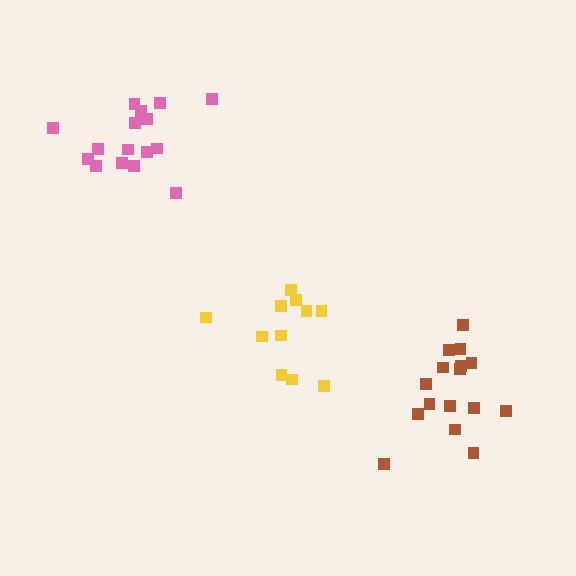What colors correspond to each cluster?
The clusters are colored: pink, brown, yellow.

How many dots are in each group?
Group 1: 16 dots, Group 2: 16 dots, Group 3: 11 dots (43 total).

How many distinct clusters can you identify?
There are 3 distinct clusters.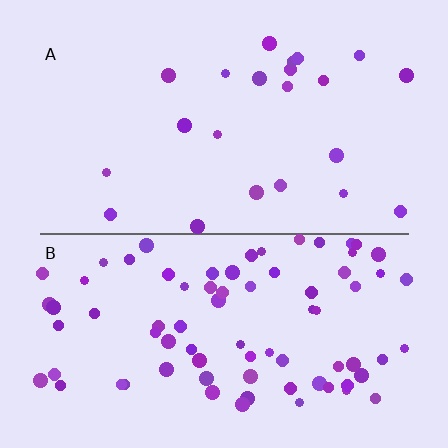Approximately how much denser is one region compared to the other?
Approximately 3.5× — region B over region A.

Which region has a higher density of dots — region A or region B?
B (the bottom).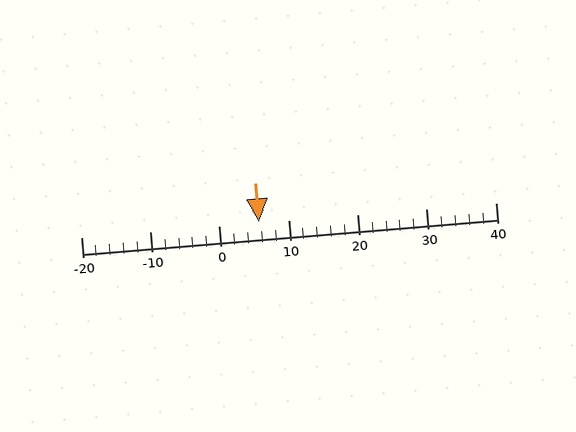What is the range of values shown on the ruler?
The ruler shows values from -20 to 40.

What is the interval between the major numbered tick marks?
The major tick marks are spaced 10 units apart.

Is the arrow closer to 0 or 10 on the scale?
The arrow is closer to 10.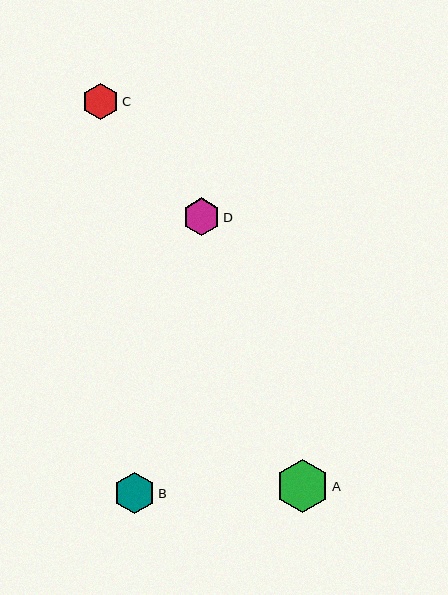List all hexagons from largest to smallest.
From largest to smallest: A, B, D, C.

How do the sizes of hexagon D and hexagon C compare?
Hexagon D and hexagon C are approximately the same size.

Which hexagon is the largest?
Hexagon A is the largest with a size of approximately 53 pixels.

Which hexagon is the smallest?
Hexagon C is the smallest with a size of approximately 36 pixels.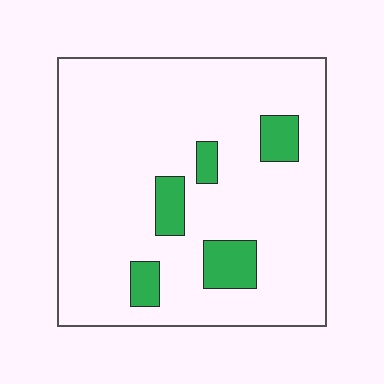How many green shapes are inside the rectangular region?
5.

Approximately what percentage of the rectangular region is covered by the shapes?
Approximately 10%.